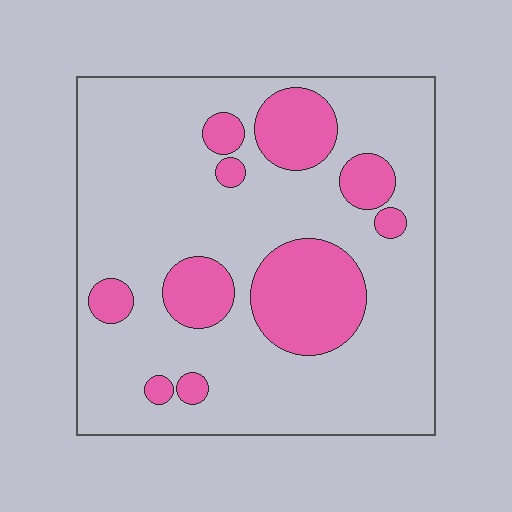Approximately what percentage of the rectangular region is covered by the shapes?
Approximately 25%.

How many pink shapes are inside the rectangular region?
10.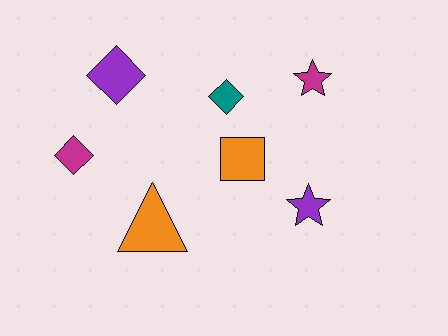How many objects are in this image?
There are 7 objects.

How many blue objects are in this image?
There are no blue objects.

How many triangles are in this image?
There is 1 triangle.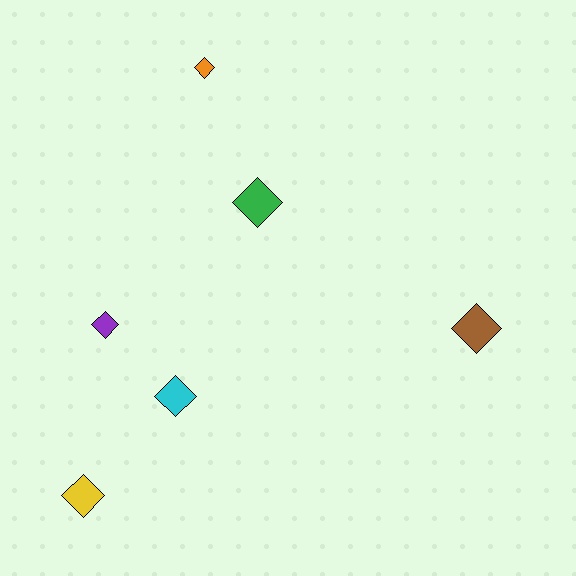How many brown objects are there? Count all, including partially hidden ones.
There is 1 brown object.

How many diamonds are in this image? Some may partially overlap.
There are 6 diamonds.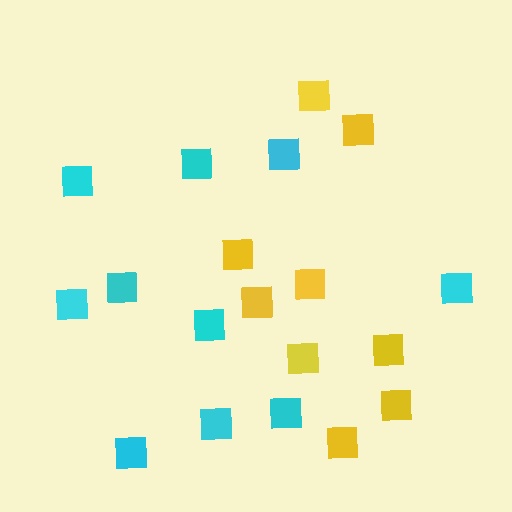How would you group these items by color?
There are 2 groups: one group of yellow squares (9) and one group of cyan squares (10).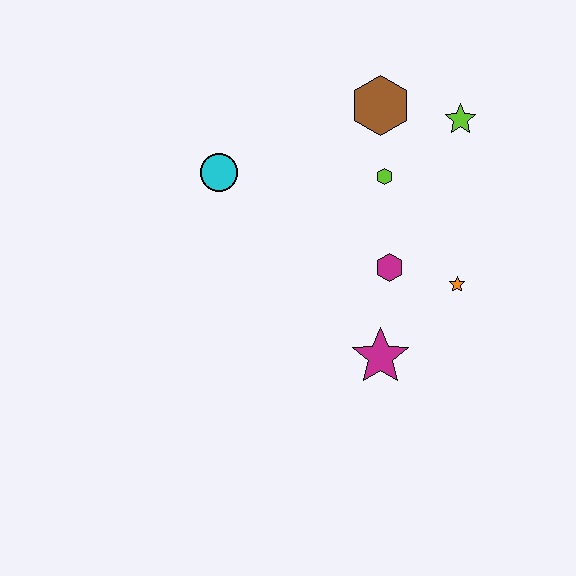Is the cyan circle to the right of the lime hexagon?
No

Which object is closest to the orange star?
The magenta hexagon is closest to the orange star.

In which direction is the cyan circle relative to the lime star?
The cyan circle is to the left of the lime star.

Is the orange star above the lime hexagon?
No